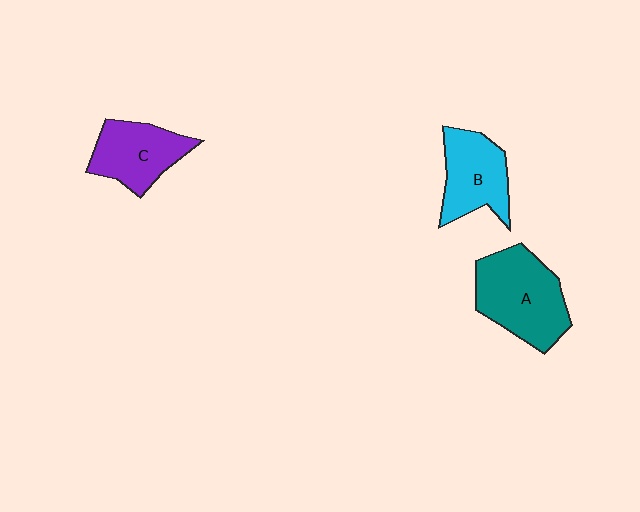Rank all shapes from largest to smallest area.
From largest to smallest: A (teal), B (cyan), C (purple).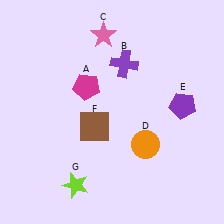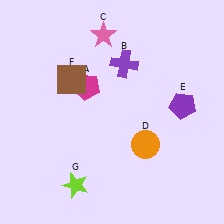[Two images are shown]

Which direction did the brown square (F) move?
The brown square (F) moved up.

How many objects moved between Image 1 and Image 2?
1 object moved between the two images.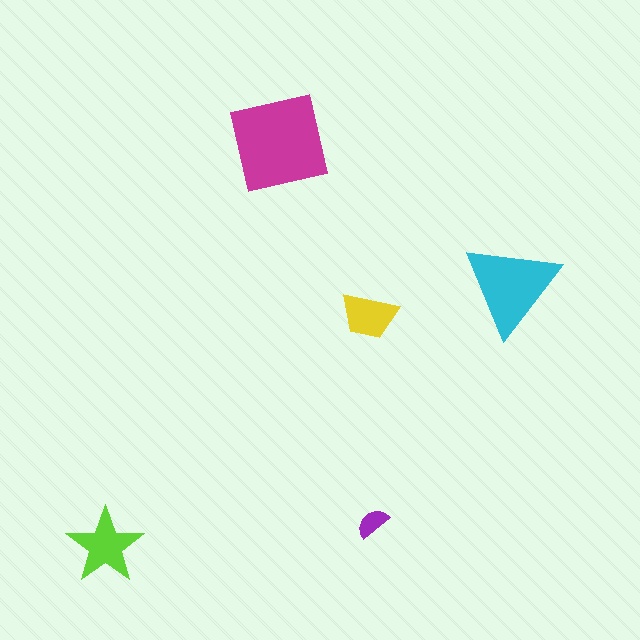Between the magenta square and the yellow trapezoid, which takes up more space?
The magenta square.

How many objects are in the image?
There are 5 objects in the image.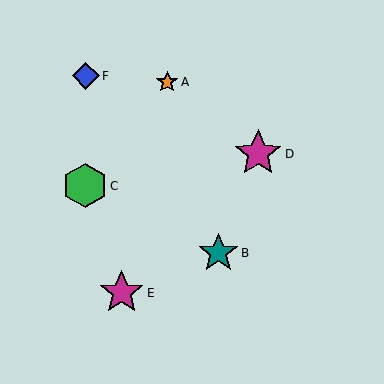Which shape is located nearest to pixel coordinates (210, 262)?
The teal star (labeled B) at (218, 253) is nearest to that location.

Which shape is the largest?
The magenta star (labeled D) is the largest.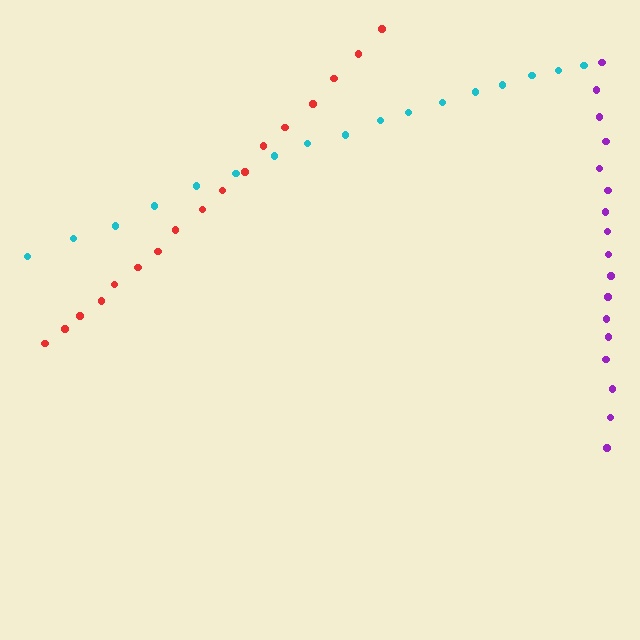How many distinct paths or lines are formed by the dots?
There are 3 distinct paths.